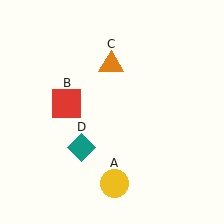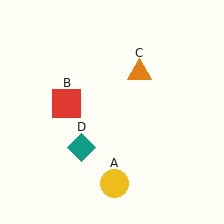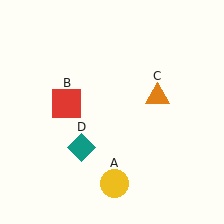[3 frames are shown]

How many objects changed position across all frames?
1 object changed position: orange triangle (object C).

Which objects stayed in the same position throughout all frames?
Yellow circle (object A) and red square (object B) and teal diamond (object D) remained stationary.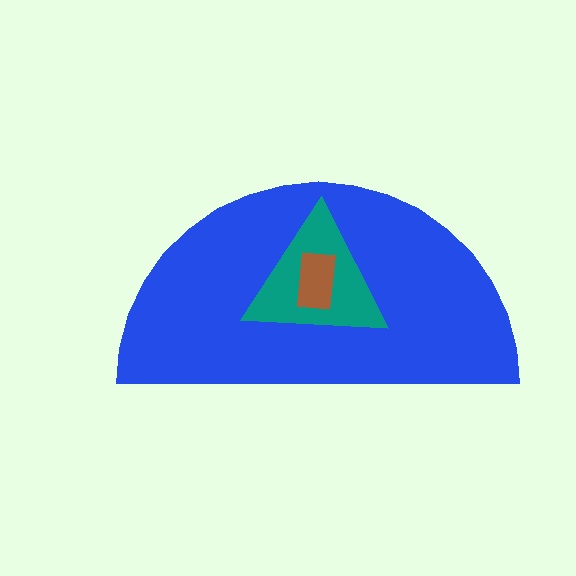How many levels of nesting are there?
3.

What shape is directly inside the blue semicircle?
The teal triangle.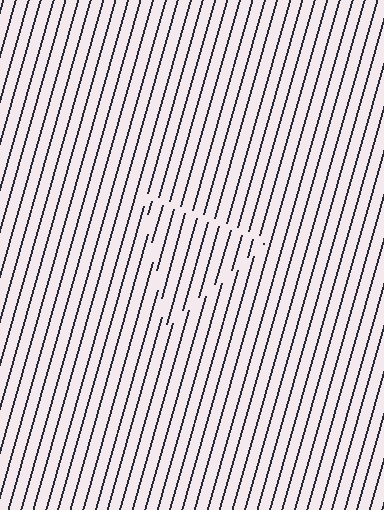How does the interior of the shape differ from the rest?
The interior of the shape contains the same grating, shifted by half a period — the contour is defined by the phase discontinuity where line-ends from the inner and outer gratings abut.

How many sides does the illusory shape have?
3 sides — the line-ends trace a triangle.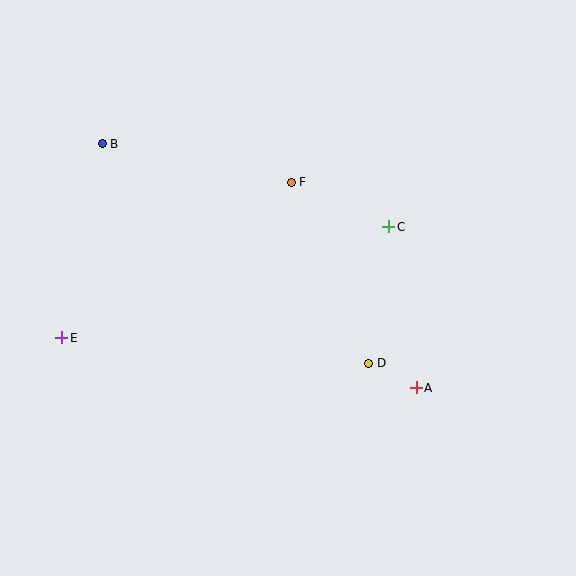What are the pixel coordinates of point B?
Point B is at (102, 144).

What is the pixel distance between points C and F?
The distance between C and F is 107 pixels.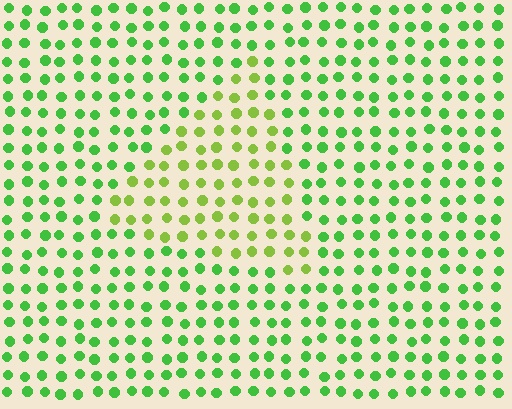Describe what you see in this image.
The image is filled with small green elements in a uniform arrangement. A triangle-shaped region is visible where the elements are tinted to a slightly different hue, forming a subtle color boundary.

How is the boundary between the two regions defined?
The boundary is defined purely by a slight shift in hue (about 31 degrees). Spacing, size, and orientation are identical on both sides.